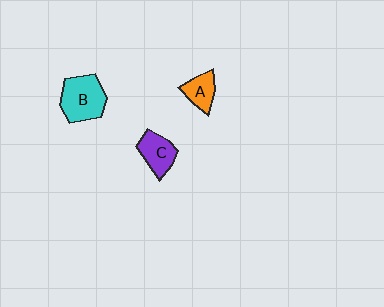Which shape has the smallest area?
Shape A (orange).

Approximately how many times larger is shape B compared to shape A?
Approximately 1.9 times.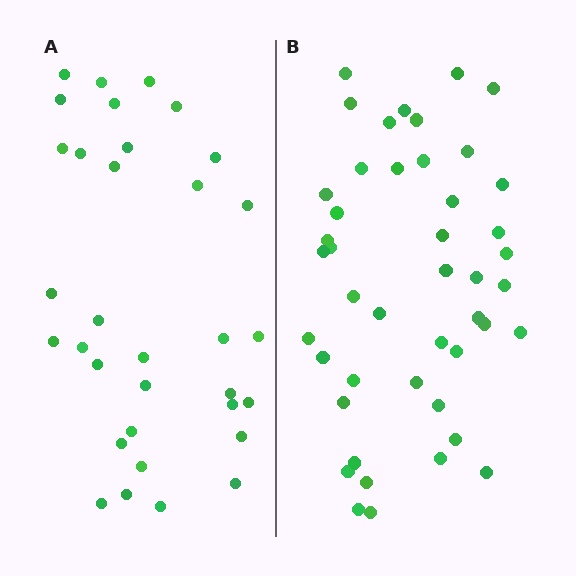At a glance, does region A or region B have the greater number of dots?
Region B (the right region) has more dots.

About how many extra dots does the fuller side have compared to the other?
Region B has roughly 12 or so more dots than region A.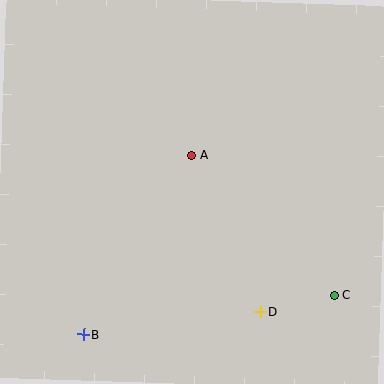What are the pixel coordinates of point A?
Point A is at (192, 155).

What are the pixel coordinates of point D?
Point D is at (261, 312).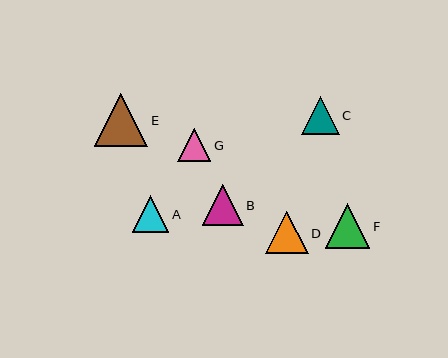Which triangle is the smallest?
Triangle G is the smallest with a size of approximately 34 pixels.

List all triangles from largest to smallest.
From largest to smallest: E, F, D, B, C, A, G.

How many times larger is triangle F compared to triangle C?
Triangle F is approximately 1.2 times the size of triangle C.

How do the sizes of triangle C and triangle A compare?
Triangle C and triangle A are approximately the same size.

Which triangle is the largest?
Triangle E is the largest with a size of approximately 53 pixels.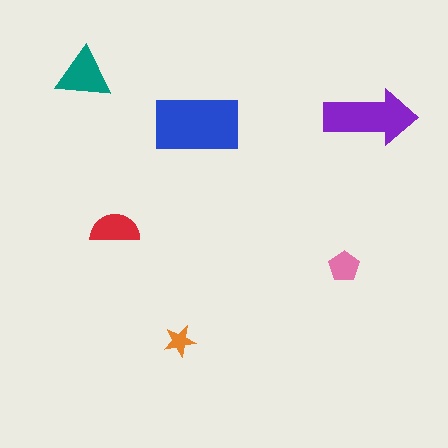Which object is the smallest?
The orange star.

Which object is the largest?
The blue rectangle.